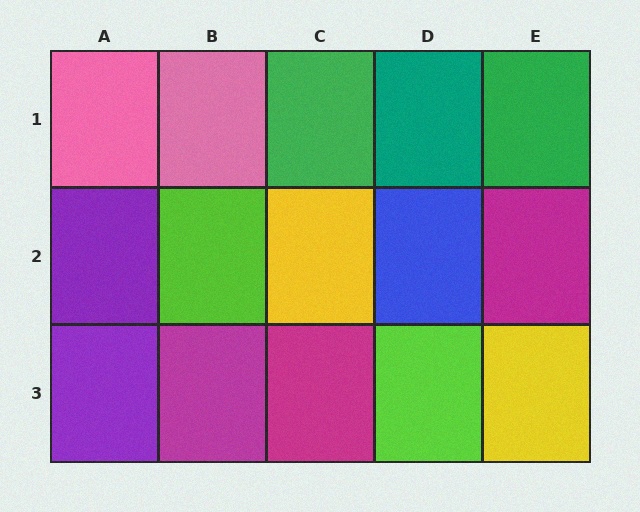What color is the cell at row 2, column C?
Yellow.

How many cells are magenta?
3 cells are magenta.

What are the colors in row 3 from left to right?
Purple, magenta, magenta, lime, yellow.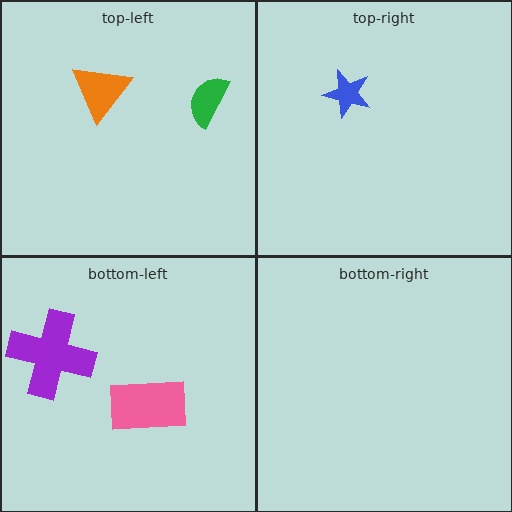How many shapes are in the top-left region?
2.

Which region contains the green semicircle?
The top-left region.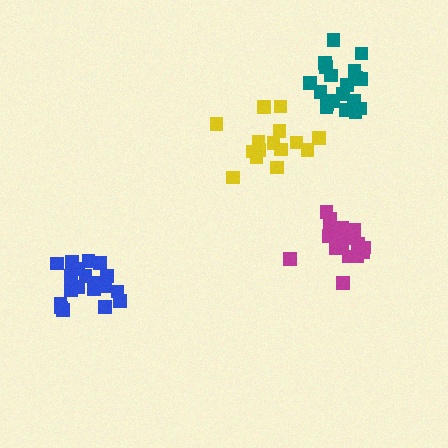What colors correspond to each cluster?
The clusters are colored: magenta, blue, teal, yellow.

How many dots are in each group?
Group 1: 19 dots, Group 2: 19 dots, Group 3: 19 dots, Group 4: 15 dots (72 total).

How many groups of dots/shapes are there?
There are 4 groups.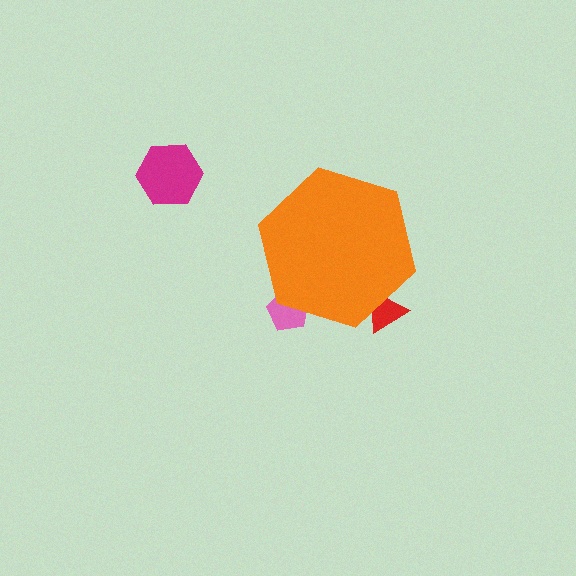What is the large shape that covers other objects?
An orange hexagon.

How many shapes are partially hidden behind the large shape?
2 shapes are partially hidden.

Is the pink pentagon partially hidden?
Yes, the pink pentagon is partially hidden behind the orange hexagon.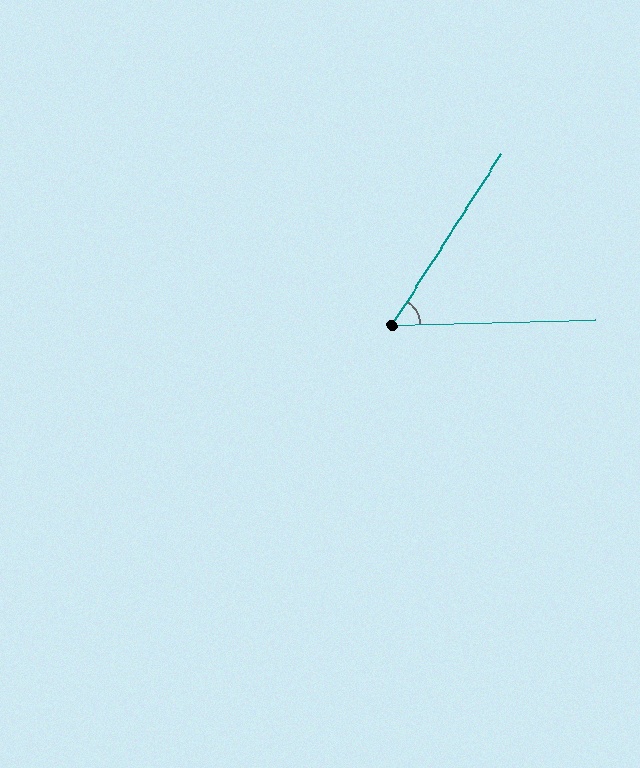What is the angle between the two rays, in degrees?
Approximately 55 degrees.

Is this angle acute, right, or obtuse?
It is acute.